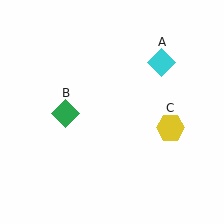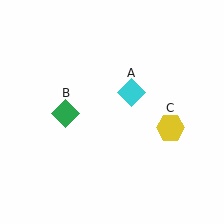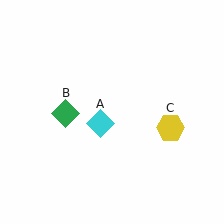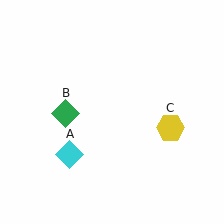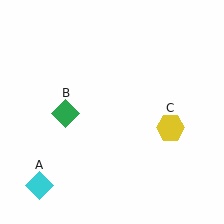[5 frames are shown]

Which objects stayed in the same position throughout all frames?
Green diamond (object B) and yellow hexagon (object C) remained stationary.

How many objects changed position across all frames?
1 object changed position: cyan diamond (object A).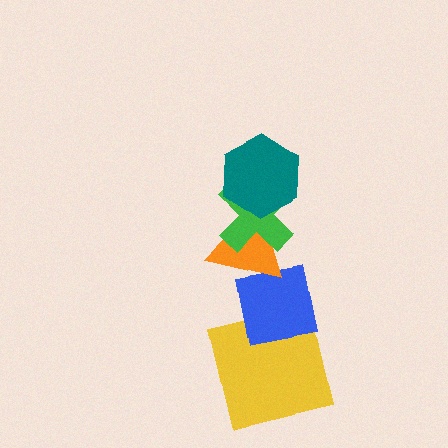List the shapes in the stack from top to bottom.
From top to bottom: the teal hexagon, the green cross, the orange triangle, the blue square, the yellow square.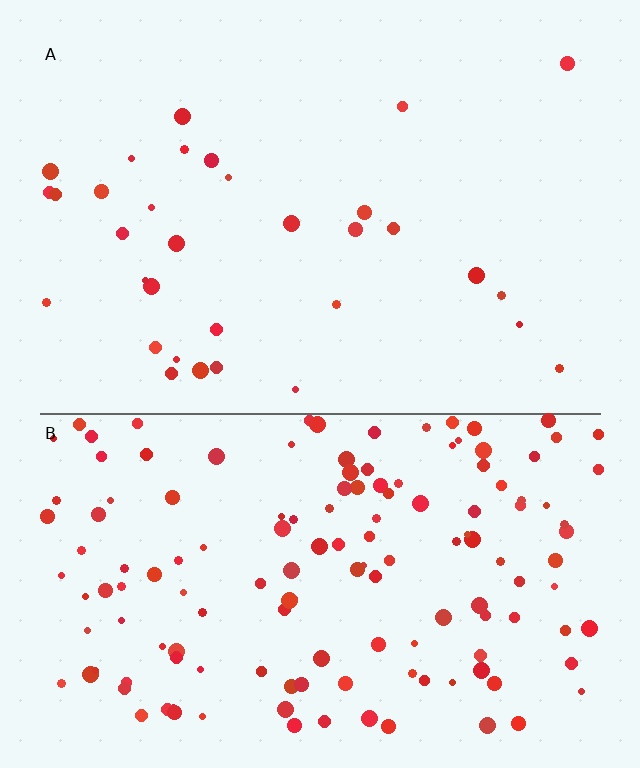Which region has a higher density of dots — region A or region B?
B (the bottom).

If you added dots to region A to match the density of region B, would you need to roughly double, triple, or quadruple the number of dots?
Approximately quadruple.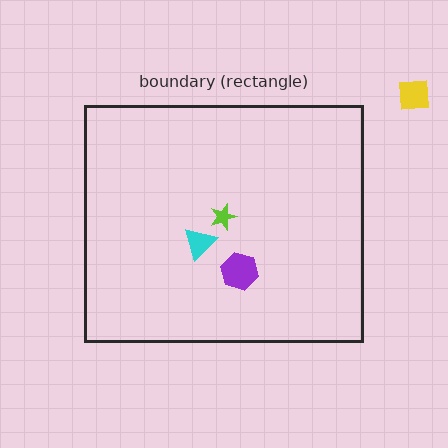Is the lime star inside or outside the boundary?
Inside.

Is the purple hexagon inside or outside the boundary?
Inside.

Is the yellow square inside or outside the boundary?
Outside.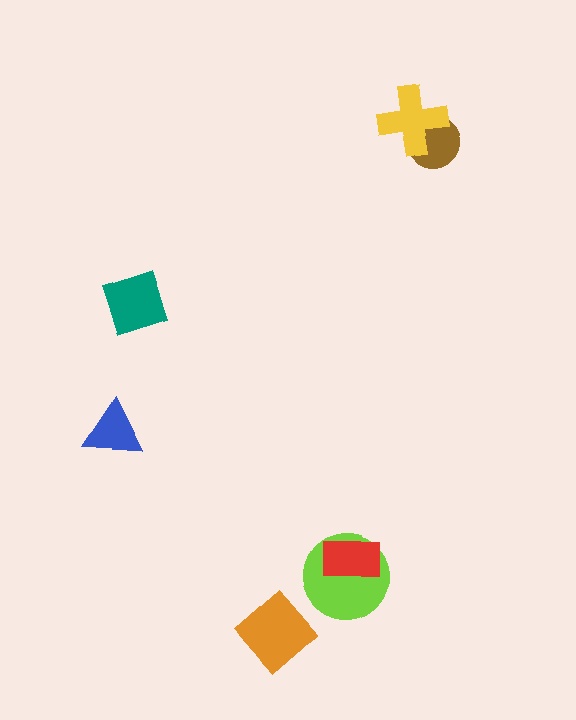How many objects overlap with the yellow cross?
1 object overlaps with the yellow cross.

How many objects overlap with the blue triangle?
0 objects overlap with the blue triangle.